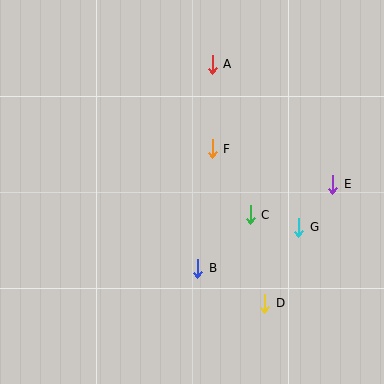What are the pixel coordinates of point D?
Point D is at (265, 303).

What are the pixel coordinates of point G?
Point G is at (299, 227).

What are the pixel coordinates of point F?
Point F is at (212, 149).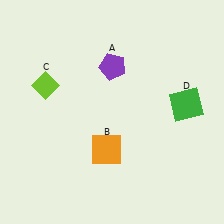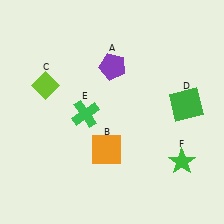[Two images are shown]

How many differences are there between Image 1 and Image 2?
There are 2 differences between the two images.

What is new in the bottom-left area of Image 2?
A green cross (E) was added in the bottom-left area of Image 2.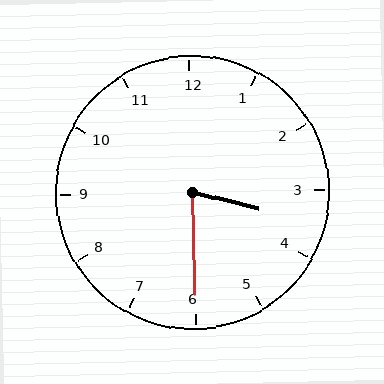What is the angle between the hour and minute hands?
Approximately 75 degrees.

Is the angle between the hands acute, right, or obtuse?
It is acute.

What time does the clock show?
3:30.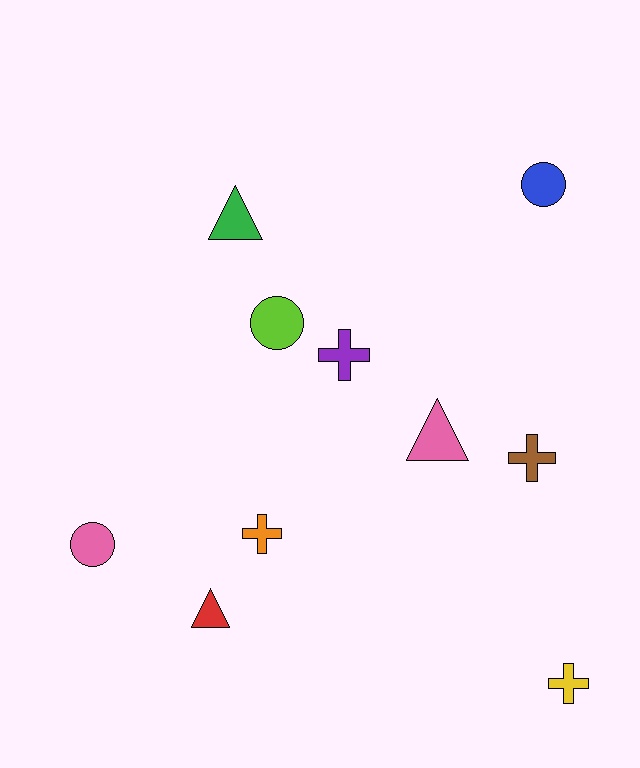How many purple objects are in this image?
There is 1 purple object.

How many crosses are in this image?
There are 4 crosses.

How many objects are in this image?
There are 10 objects.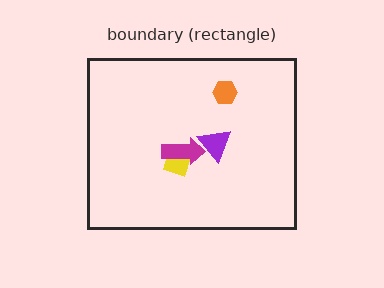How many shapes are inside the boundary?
4 inside, 0 outside.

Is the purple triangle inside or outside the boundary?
Inside.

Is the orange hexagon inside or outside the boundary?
Inside.